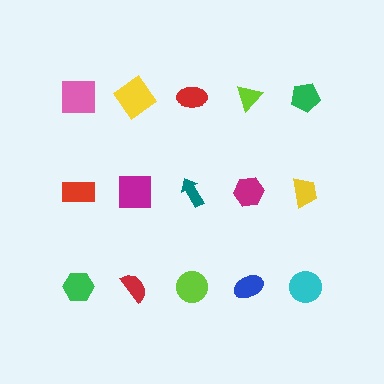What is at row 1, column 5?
A green pentagon.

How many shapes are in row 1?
5 shapes.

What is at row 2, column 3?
A teal arrow.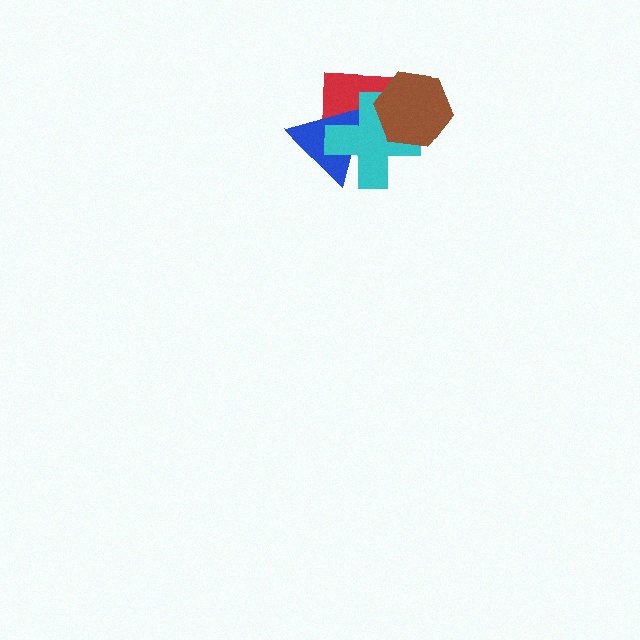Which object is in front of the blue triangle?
The cyan cross is in front of the blue triangle.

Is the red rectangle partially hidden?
Yes, it is partially covered by another shape.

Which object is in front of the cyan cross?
The brown hexagon is in front of the cyan cross.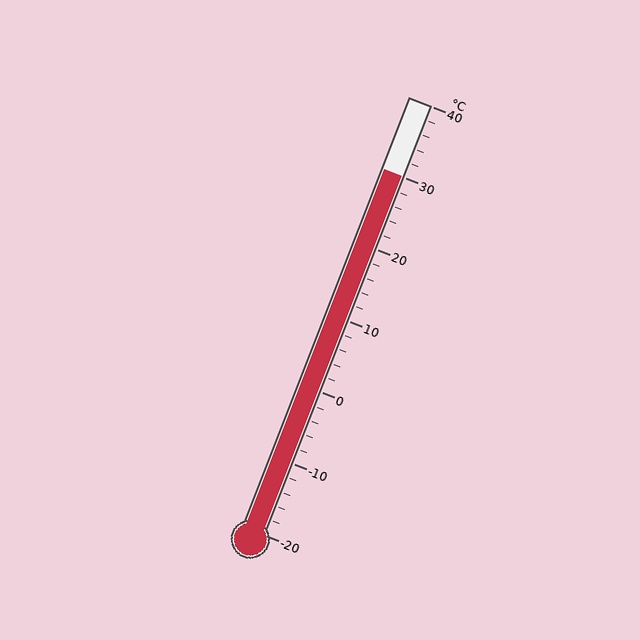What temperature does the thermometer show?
The thermometer shows approximately 30°C.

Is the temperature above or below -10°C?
The temperature is above -10°C.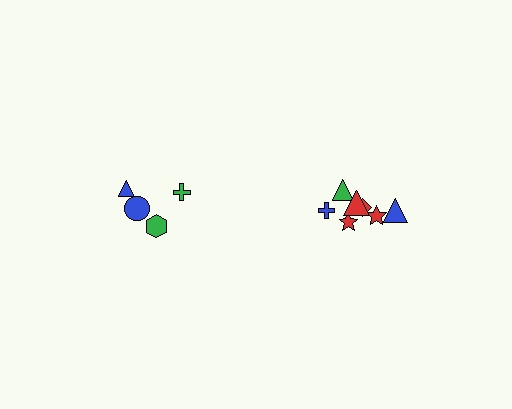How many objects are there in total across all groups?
There are 12 objects.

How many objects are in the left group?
There are 4 objects.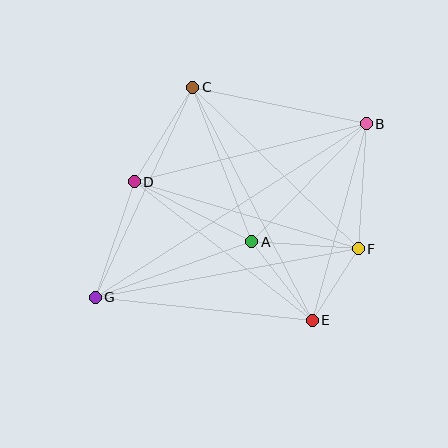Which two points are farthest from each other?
Points B and G are farthest from each other.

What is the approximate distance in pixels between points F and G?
The distance between F and G is approximately 267 pixels.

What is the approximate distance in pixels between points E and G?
The distance between E and G is approximately 218 pixels.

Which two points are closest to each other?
Points E and F are closest to each other.